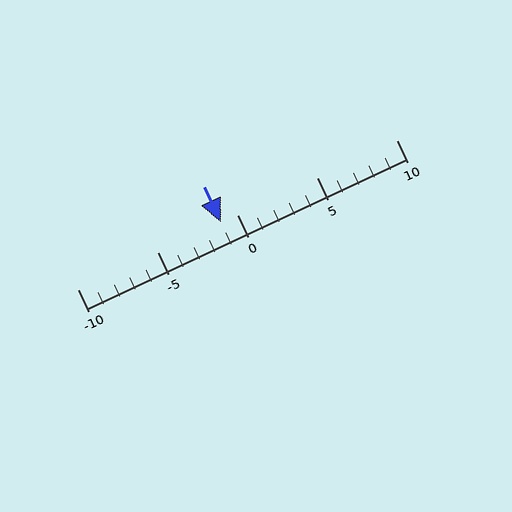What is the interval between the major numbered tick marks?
The major tick marks are spaced 5 units apart.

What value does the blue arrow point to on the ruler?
The blue arrow points to approximately -1.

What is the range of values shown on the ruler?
The ruler shows values from -10 to 10.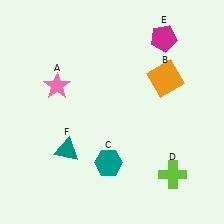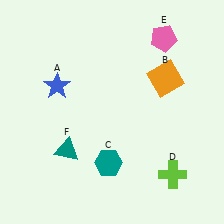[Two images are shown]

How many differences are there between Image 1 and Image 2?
There are 2 differences between the two images.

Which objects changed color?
A changed from pink to blue. E changed from magenta to pink.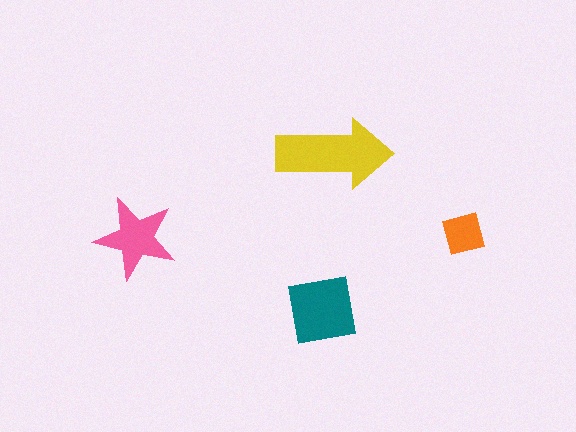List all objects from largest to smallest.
The yellow arrow, the teal square, the pink star, the orange square.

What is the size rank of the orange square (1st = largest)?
4th.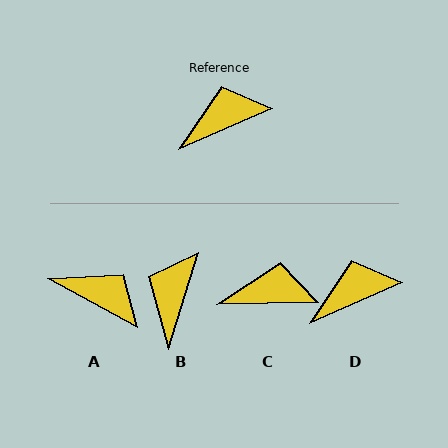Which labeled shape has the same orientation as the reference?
D.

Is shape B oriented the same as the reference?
No, it is off by about 49 degrees.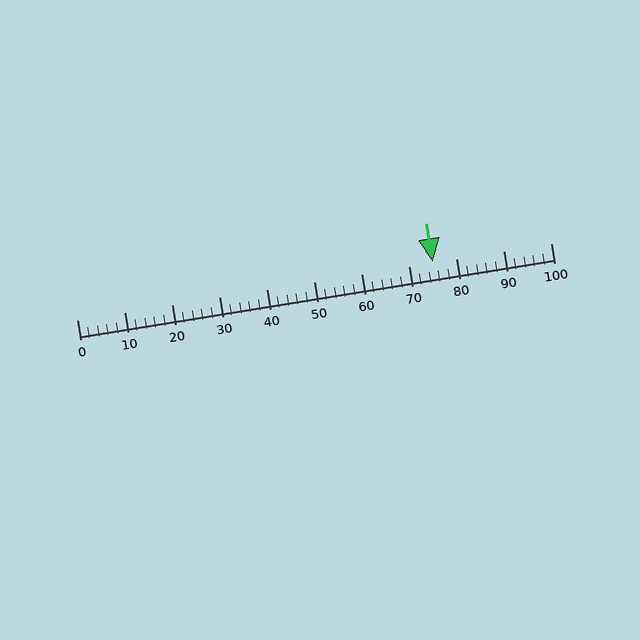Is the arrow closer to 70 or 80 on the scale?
The arrow is closer to 80.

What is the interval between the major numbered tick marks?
The major tick marks are spaced 10 units apart.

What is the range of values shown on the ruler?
The ruler shows values from 0 to 100.